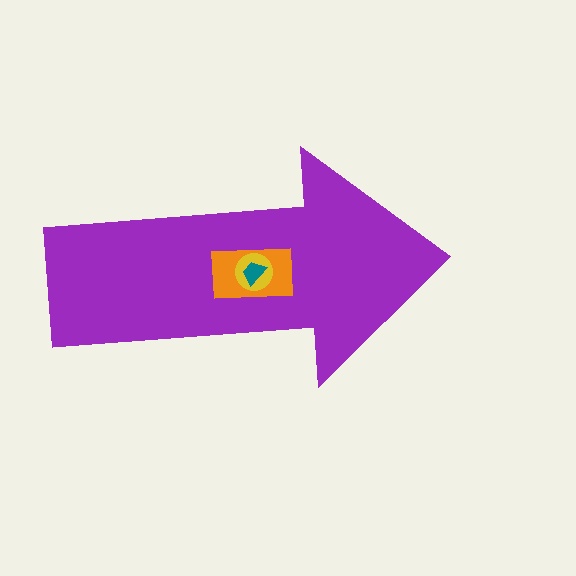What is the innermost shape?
The teal trapezoid.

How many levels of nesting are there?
4.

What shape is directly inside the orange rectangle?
The yellow circle.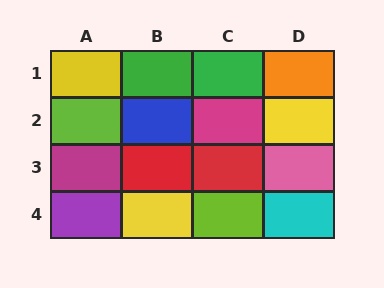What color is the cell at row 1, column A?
Yellow.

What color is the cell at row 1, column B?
Green.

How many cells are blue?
1 cell is blue.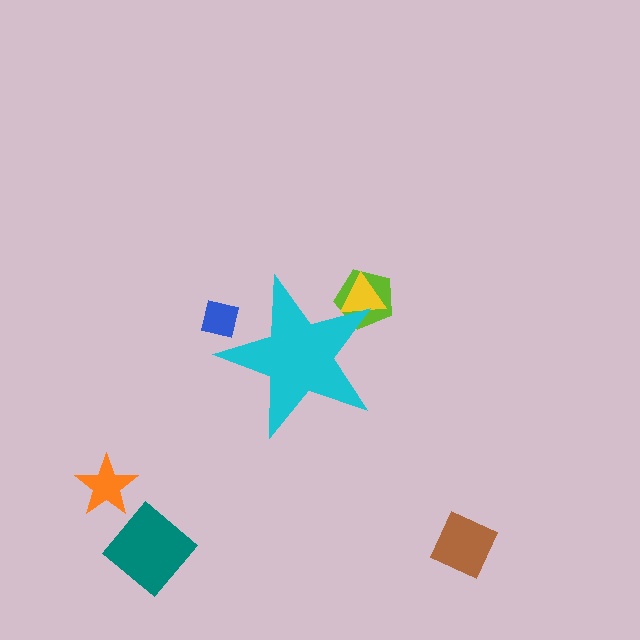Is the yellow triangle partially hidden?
Yes, the yellow triangle is partially hidden behind the cyan star.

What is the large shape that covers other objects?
A cyan star.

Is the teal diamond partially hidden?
No, the teal diamond is fully visible.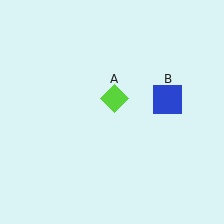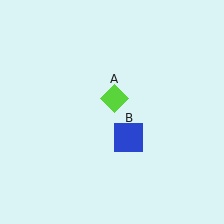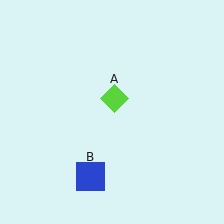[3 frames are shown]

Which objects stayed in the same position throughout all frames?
Lime diamond (object A) remained stationary.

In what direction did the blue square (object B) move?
The blue square (object B) moved down and to the left.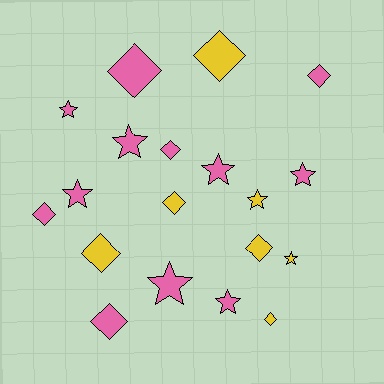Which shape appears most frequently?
Diamond, with 10 objects.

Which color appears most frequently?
Pink, with 12 objects.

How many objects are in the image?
There are 19 objects.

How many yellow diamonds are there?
There are 5 yellow diamonds.